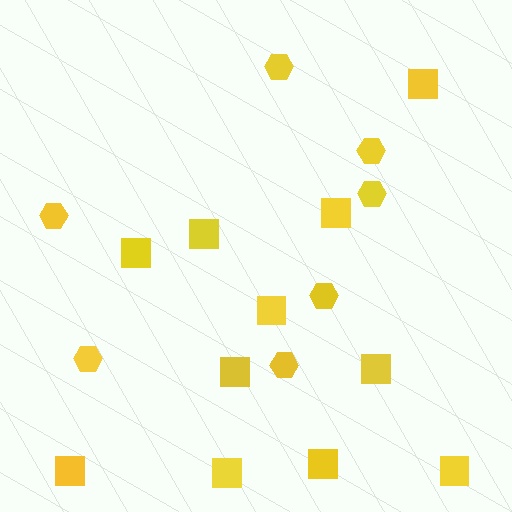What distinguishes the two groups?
There are 2 groups: one group of hexagons (7) and one group of squares (11).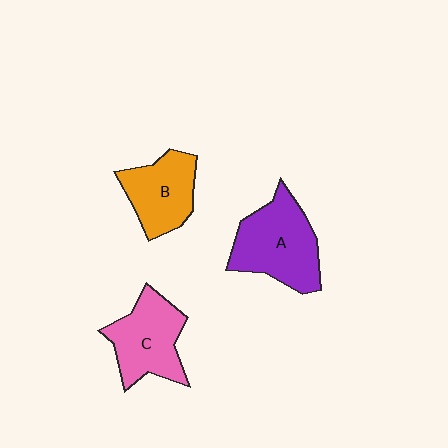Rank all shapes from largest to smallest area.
From largest to smallest: A (purple), C (pink), B (orange).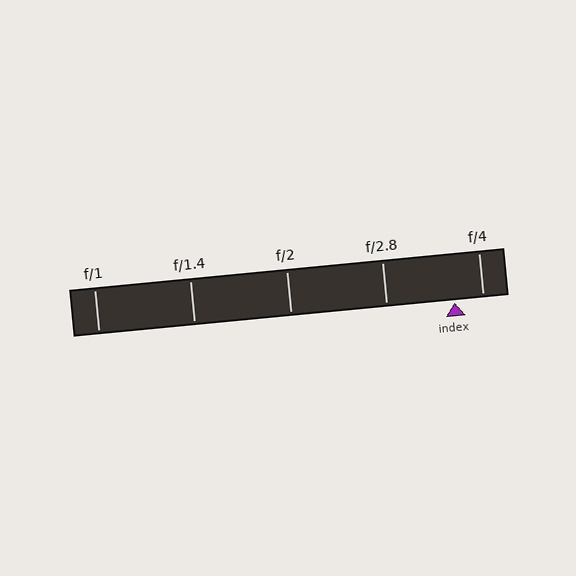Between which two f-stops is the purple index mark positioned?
The index mark is between f/2.8 and f/4.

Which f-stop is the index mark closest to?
The index mark is closest to f/4.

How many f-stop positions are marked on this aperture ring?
There are 5 f-stop positions marked.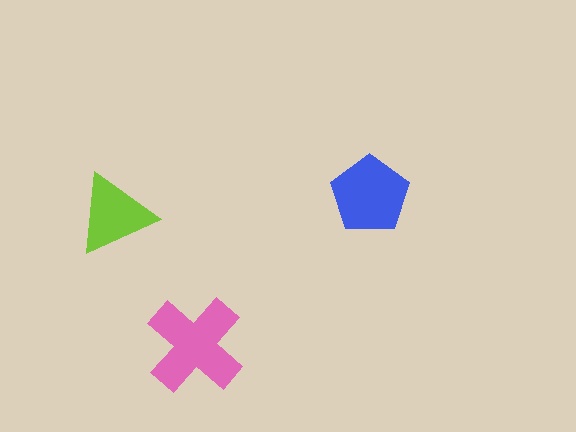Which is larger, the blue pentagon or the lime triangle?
The blue pentagon.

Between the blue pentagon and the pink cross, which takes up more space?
The pink cross.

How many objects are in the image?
There are 3 objects in the image.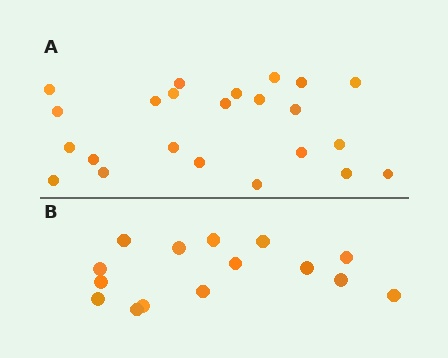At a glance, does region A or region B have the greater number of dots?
Region A (the top region) has more dots.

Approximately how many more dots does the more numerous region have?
Region A has roughly 8 or so more dots than region B.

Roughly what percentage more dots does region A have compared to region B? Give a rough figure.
About 55% more.